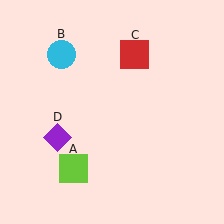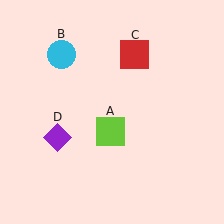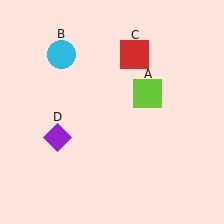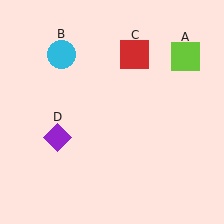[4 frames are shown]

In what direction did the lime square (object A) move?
The lime square (object A) moved up and to the right.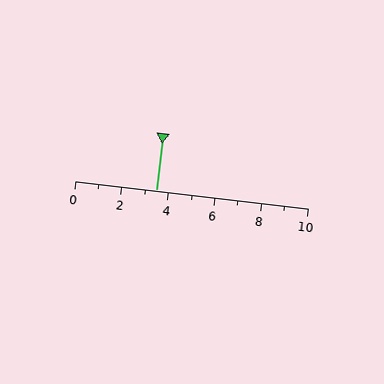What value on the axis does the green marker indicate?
The marker indicates approximately 3.5.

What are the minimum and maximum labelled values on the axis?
The axis runs from 0 to 10.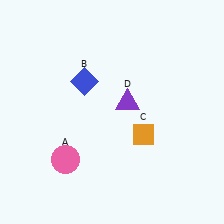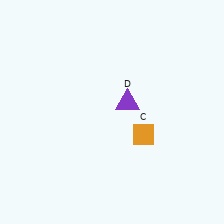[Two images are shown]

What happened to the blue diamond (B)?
The blue diamond (B) was removed in Image 2. It was in the top-left area of Image 1.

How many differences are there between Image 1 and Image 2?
There are 2 differences between the two images.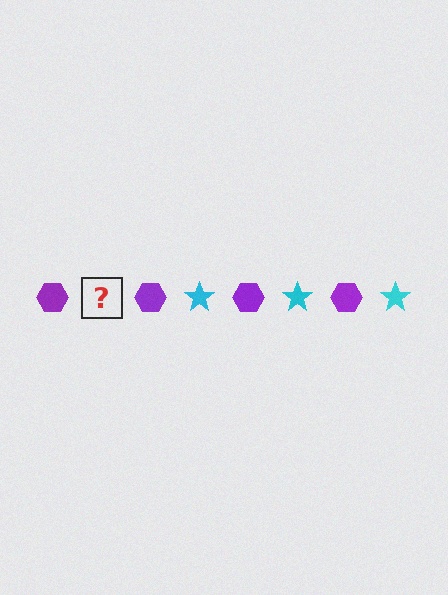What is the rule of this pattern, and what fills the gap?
The rule is that the pattern alternates between purple hexagon and cyan star. The gap should be filled with a cyan star.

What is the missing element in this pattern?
The missing element is a cyan star.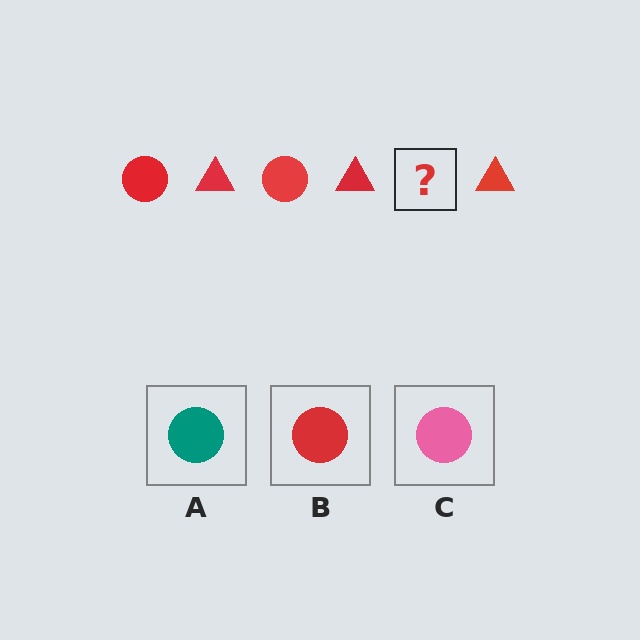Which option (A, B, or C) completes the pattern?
B.